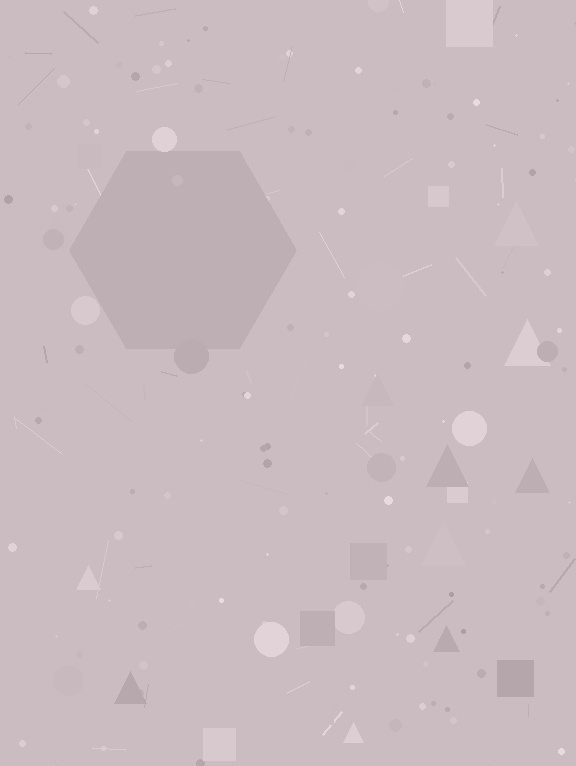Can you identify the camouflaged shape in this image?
The camouflaged shape is a hexagon.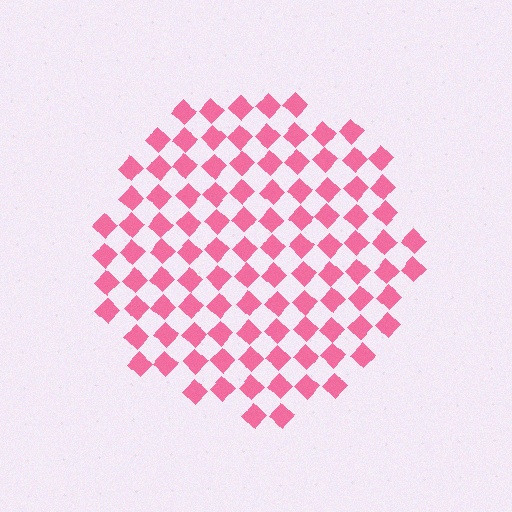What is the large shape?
The large shape is a circle.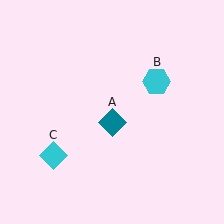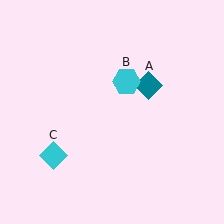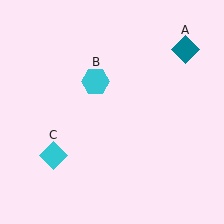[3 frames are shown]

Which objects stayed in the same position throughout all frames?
Cyan diamond (object C) remained stationary.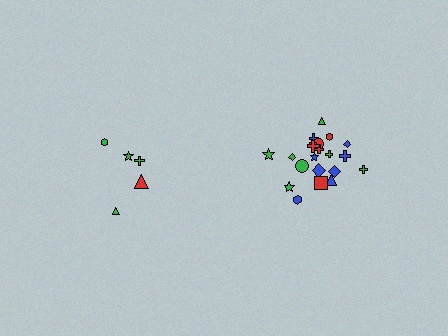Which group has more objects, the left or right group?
The right group.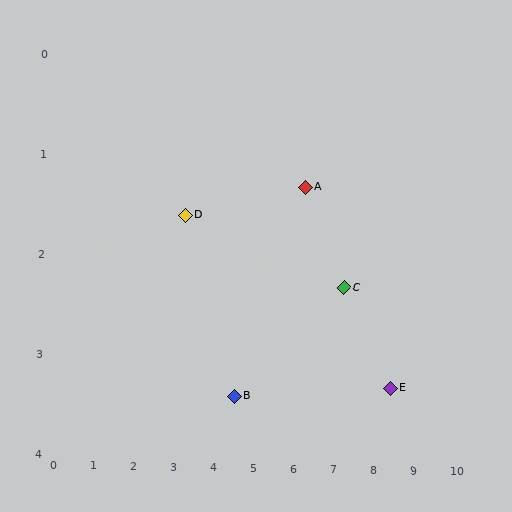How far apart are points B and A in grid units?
Points B and A are about 2.7 grid units apart.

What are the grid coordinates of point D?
Point D is at approximately (3.2, 1.6).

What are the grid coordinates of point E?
Point E is at approximately (8.4, 3.3).